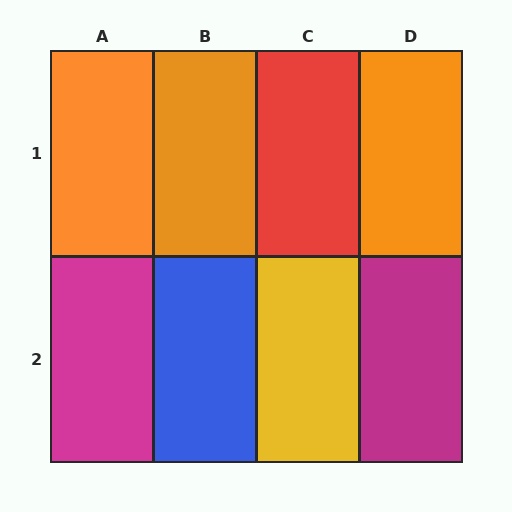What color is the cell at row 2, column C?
Yellow.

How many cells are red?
1 cell is red.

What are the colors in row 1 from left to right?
Orange, orange, red, orange.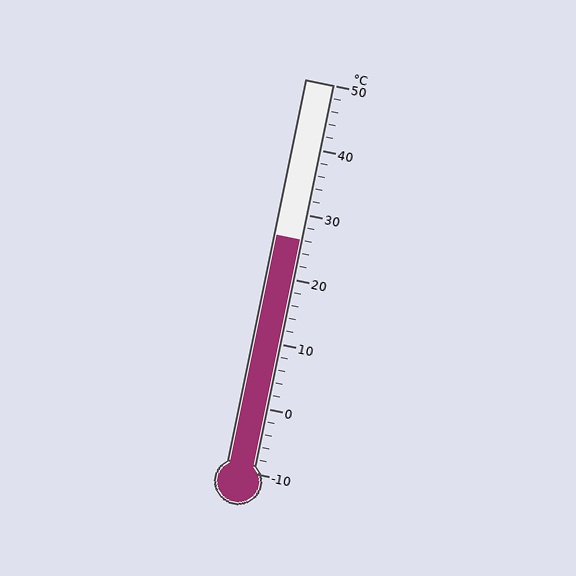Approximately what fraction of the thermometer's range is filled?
The thermometer is filled to approximately 60% of its range.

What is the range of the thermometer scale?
The thermometer scale ranges from -10°C to 50°C.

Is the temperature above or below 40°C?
The temperature is below 40°C.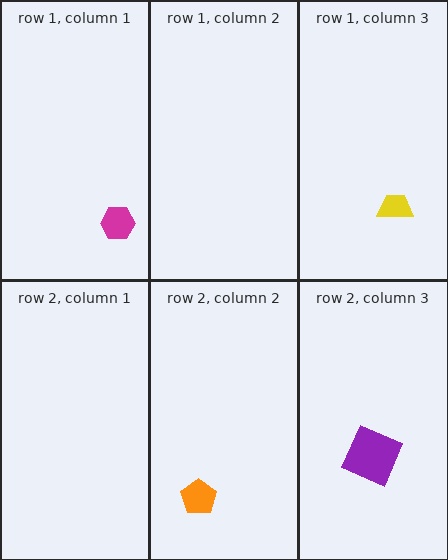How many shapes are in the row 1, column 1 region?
1.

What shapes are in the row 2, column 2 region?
The orange pentagon.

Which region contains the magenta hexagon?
The row 1, column 1 region.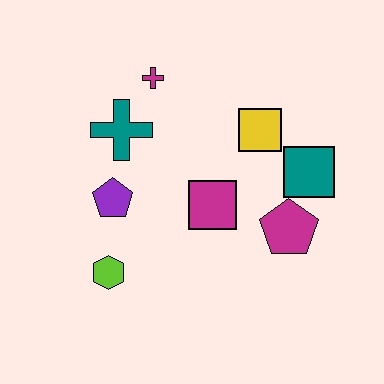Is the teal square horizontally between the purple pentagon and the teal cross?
No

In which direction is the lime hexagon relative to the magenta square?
The lime hexagon is to the left of the magenta square.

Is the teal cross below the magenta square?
No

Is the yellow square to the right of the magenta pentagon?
No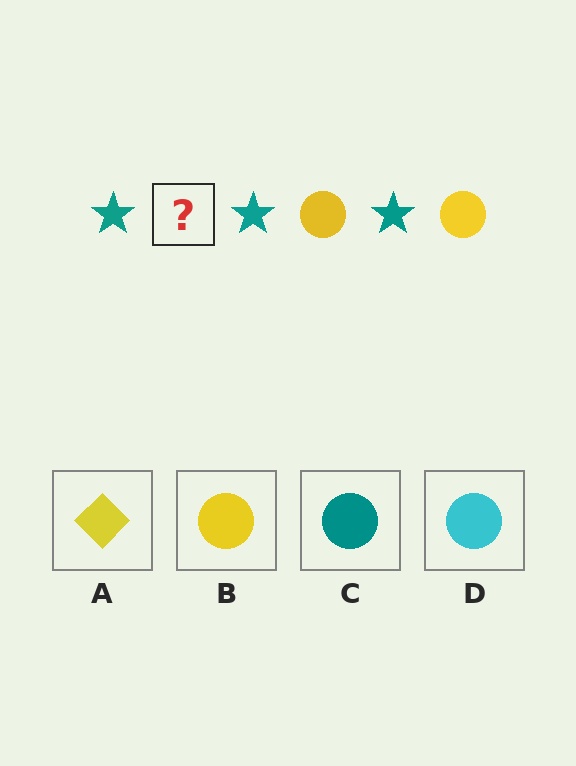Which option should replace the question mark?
Option B.